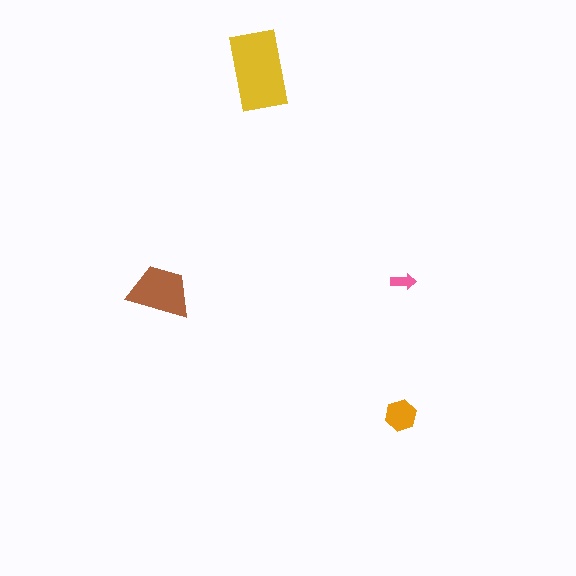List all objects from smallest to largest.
The pink arrow, the orange hexagon, the brown trapezoid, the yellow rectangle.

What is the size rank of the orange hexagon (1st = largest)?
3rd.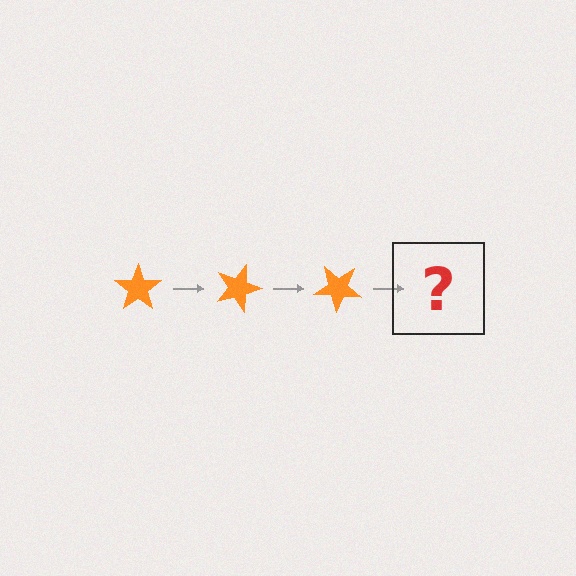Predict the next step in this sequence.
The next step is an orange star rotated 60 degrees.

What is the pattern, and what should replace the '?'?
The pattern is that the star rotates 20 degrees each step. The '?' should be an orange star rotated 60 degrees.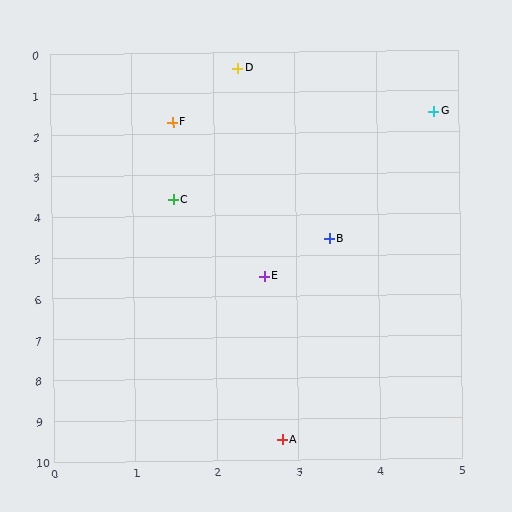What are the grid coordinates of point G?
Point G is at approximately (4.7, 1.5).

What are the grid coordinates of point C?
Point C is at approximately (1.5, 3.6).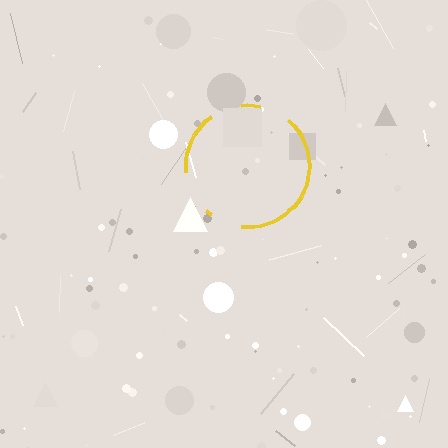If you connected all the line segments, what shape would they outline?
They would outline a circle.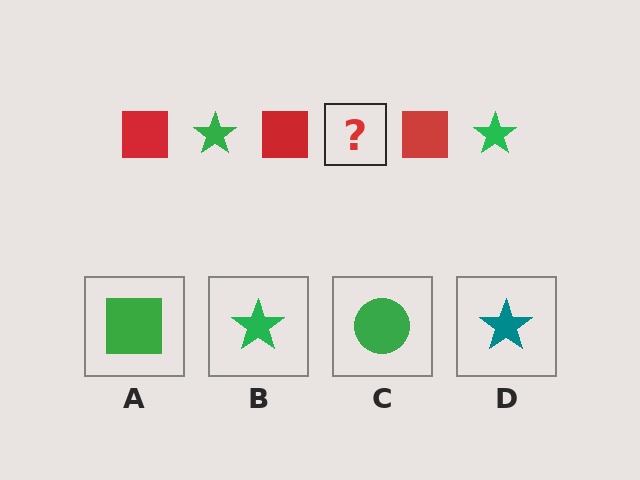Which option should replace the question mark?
Option B.